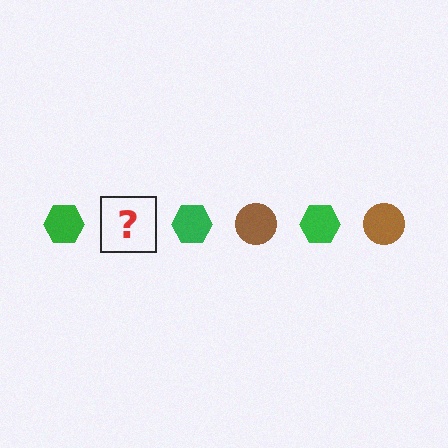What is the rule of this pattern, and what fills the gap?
The rule is that the pattern alternates between green hexagon and brown circle. The gap should be filled with a brown circle.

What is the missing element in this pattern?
The missing element is a brown circle.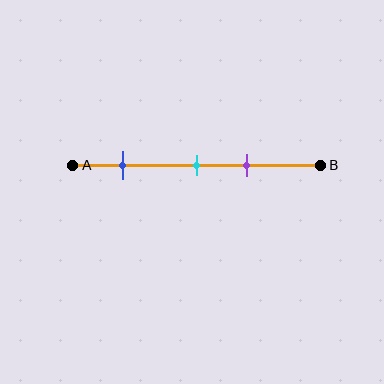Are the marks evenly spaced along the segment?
No, the marks are not evenly spaced.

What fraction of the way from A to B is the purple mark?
The purple mark is approximately 70% (0.7) of the way from A to B.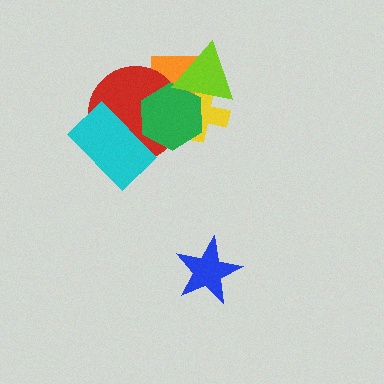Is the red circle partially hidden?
Yes, it is partially covered by another shape.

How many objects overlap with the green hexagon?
4 objects overlap with the green hexagon.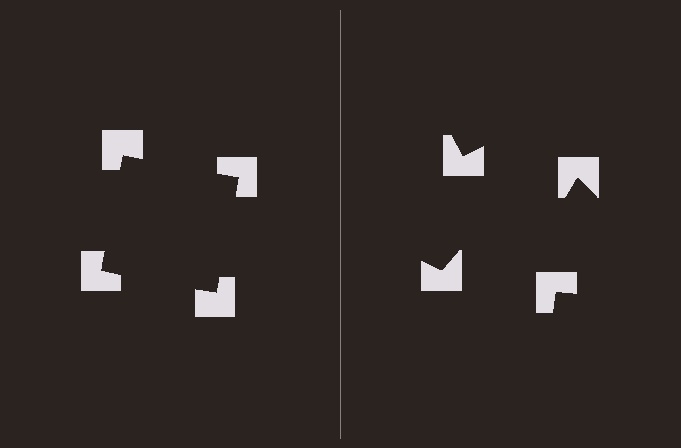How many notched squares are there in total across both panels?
8 — 4 on each side.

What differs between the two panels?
The notched squares are positioned identically on both sides; only the wedge orientations differ. On the left they align to a square; on the right they are misaligned.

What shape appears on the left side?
An illusory square.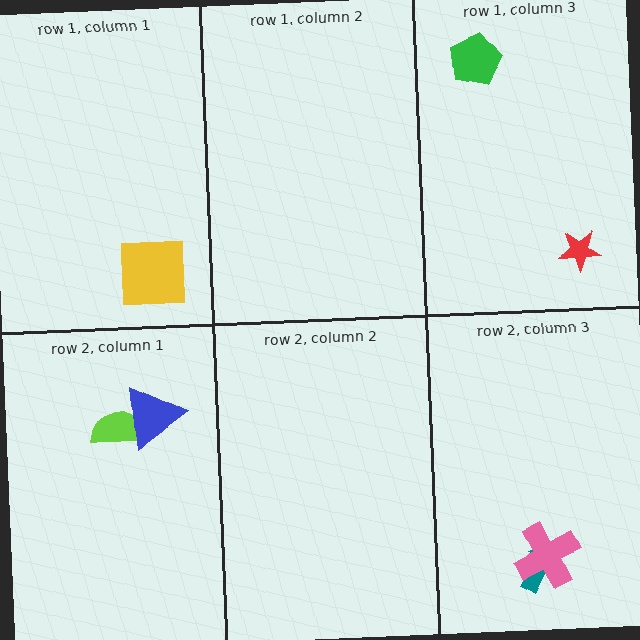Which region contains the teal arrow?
The row 2, column 3 region.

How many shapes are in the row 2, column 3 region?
2.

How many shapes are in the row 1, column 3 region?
2.